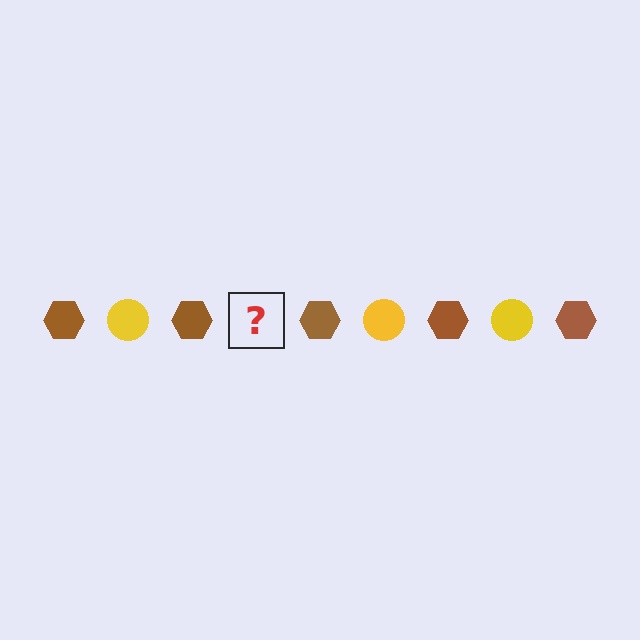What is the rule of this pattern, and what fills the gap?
The rule is that the pattern alternates between brown hexagon and yellow circle. The gap should be filled with a yellow circle.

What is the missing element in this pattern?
The missing element is a yellow circle.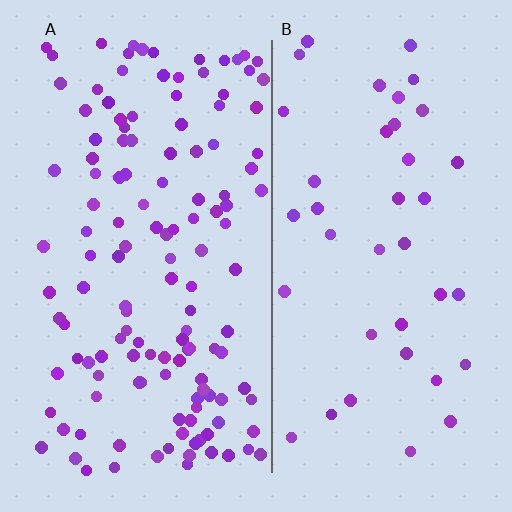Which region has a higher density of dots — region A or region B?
A (the left).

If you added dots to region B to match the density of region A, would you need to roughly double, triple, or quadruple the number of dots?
Approximately triple.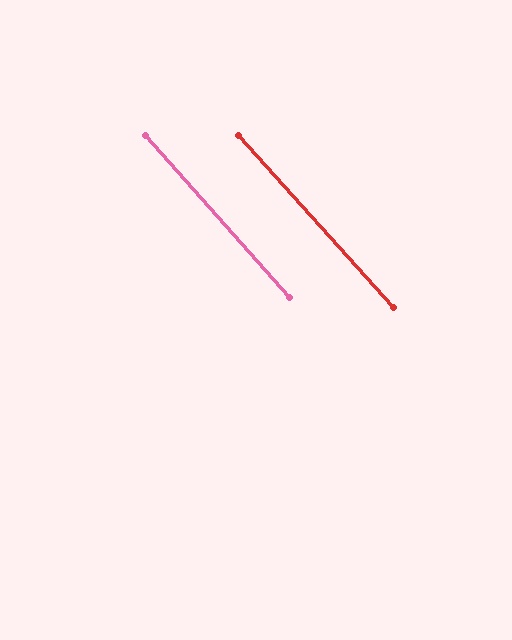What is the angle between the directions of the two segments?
Approximately 0 degrees.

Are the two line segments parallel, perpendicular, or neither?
Parallel — their directions differ by only 0.2°.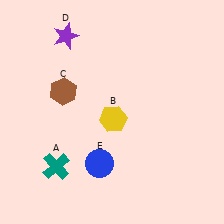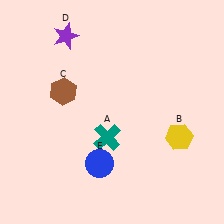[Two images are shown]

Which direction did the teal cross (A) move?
The teal cross (A) moved right.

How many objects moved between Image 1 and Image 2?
2 objects moved between the two images.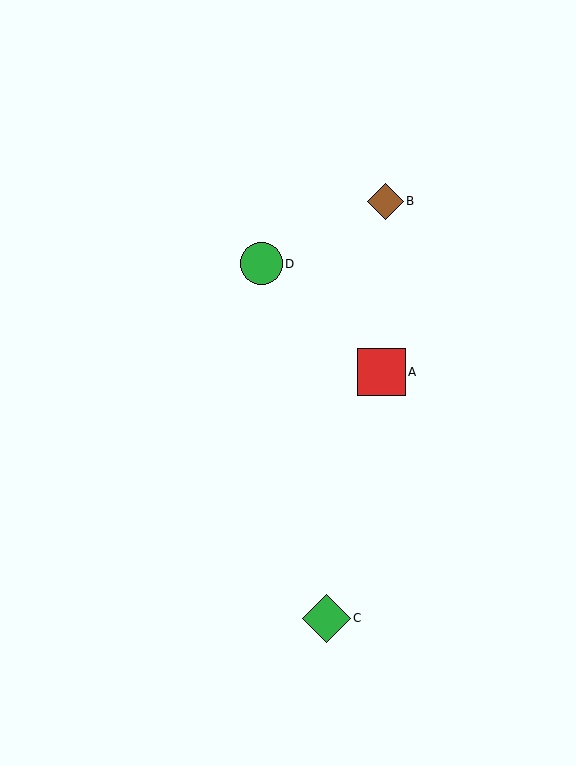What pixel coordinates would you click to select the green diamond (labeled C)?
Click at (326, 618) to select the green diamond C.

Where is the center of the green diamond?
The center of the green diamond is at (326, 618).